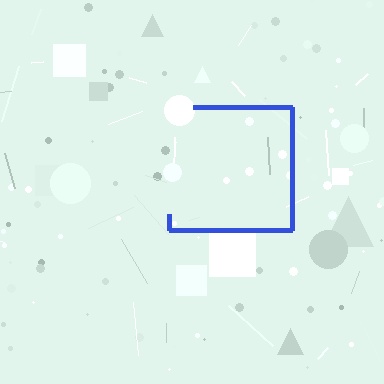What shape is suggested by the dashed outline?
The dashed outline suggests a square.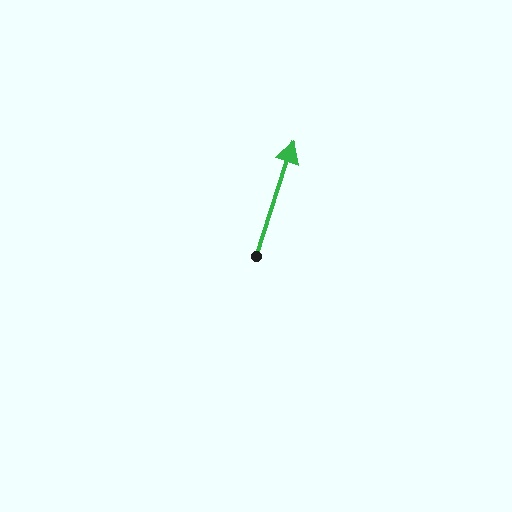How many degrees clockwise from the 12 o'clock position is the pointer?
Approximately 18 degrees.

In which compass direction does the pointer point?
North.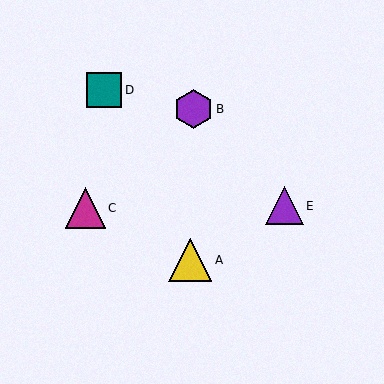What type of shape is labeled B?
Shape B is a purple hexagon.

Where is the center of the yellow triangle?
The center of the yellow triangle is at (190, 260).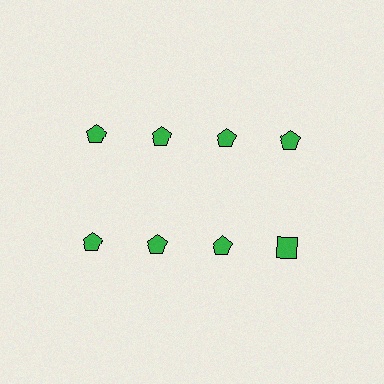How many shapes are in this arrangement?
There are 8 shapes arranged in a grid pattern.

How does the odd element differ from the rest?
It has a different shape: square instead of pentagon.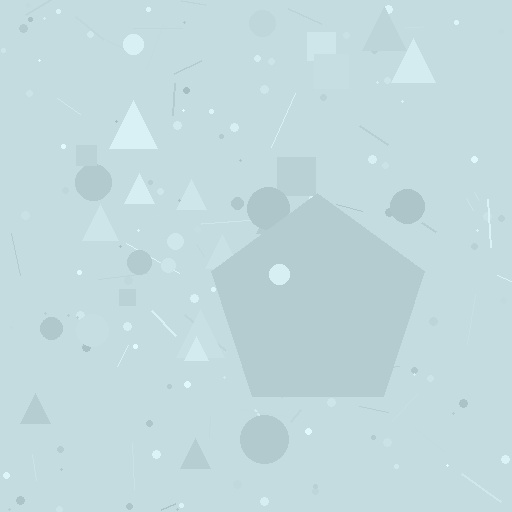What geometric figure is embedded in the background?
A pentagon is embedded in the background.